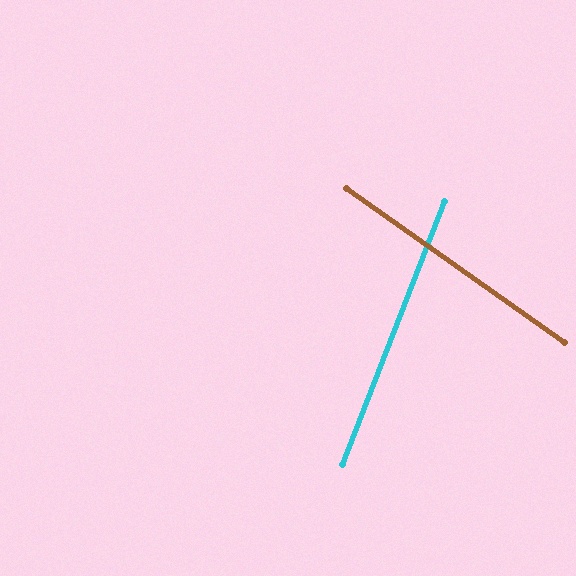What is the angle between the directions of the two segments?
Approximately 76 degrees.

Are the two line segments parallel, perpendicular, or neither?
Neither parallel nor perpendicular — they differ by about 76°.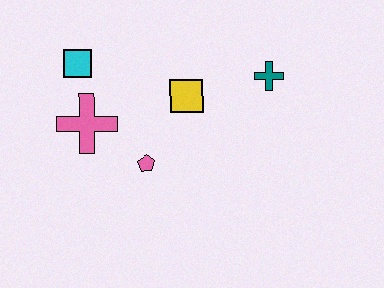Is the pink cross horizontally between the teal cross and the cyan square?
Yes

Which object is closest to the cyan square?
The pink cross is closest to the cyan square.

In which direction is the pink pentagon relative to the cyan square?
The pink pentagon is below the cyan square.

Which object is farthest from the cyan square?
The teal cross is farthest from the cyan square.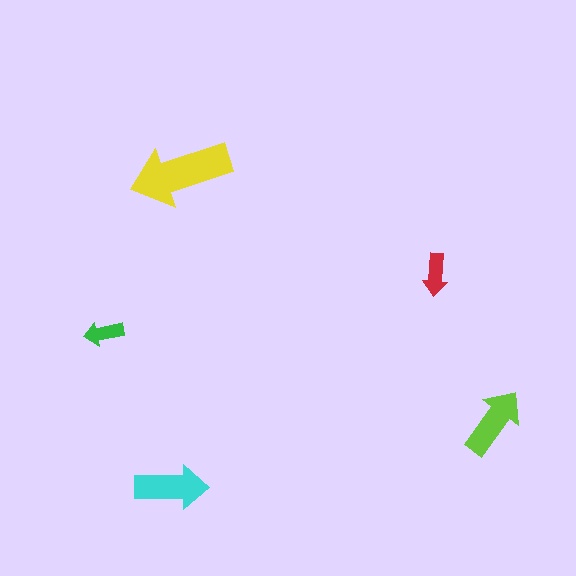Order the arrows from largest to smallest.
the yellow one, the cyan one, the lime one, the red one, the green one.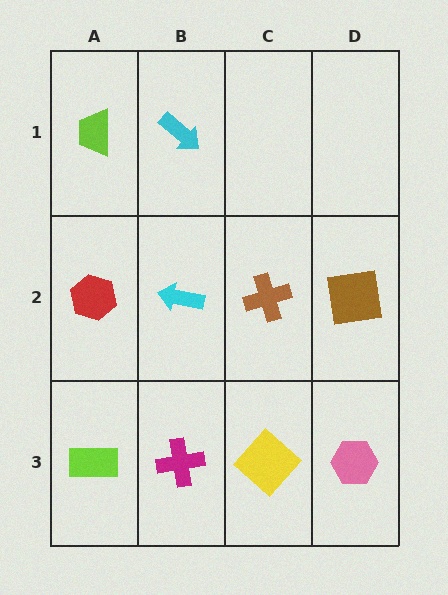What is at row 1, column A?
A lime trapezoid.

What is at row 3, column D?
A pink hexagon.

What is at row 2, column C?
A brown cross.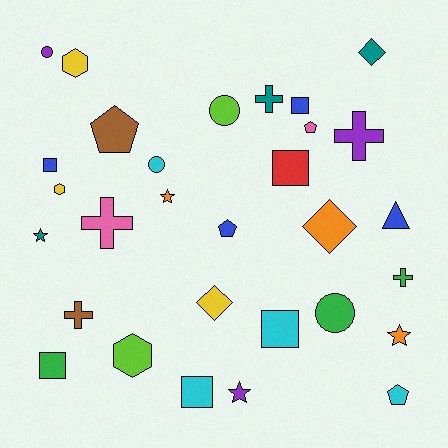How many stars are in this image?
There are 4 stars.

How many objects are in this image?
There are 30 objects.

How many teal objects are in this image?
There are 3 teal objects.